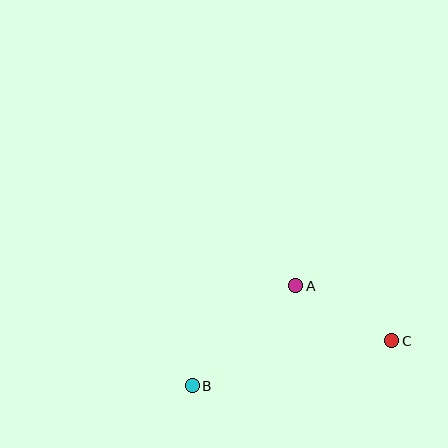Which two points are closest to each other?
Points A and C are closest to each other.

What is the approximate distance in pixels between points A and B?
The distance between A and B is approximately 144 pixels.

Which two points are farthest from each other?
Points B and C are farthest from each other.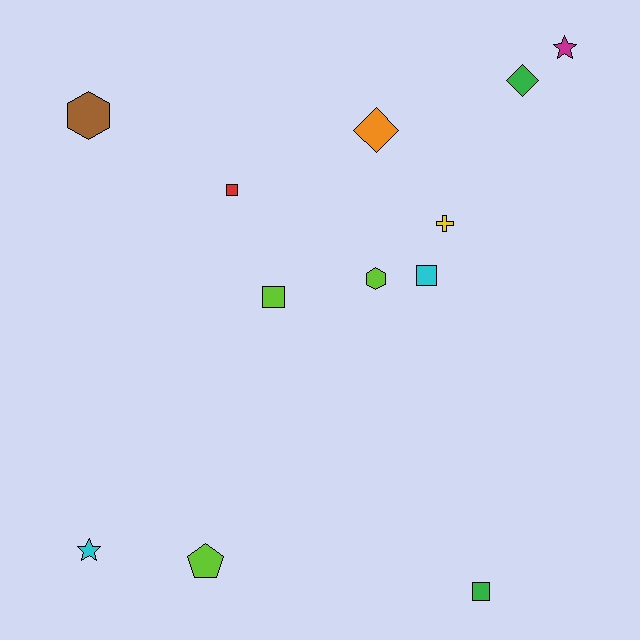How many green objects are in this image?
There are 2 green objects.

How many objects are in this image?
There are 12 objects.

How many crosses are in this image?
There is 1 cross.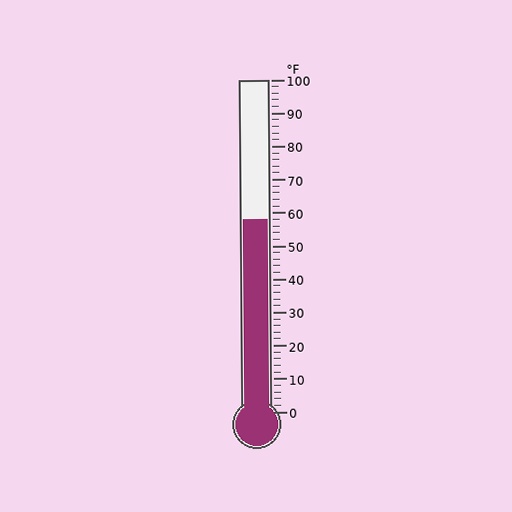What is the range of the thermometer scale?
The thermometer scale ranges from 0°F to 100°F.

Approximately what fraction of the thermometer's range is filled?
The thermometer is filled to approximately 60% of its range.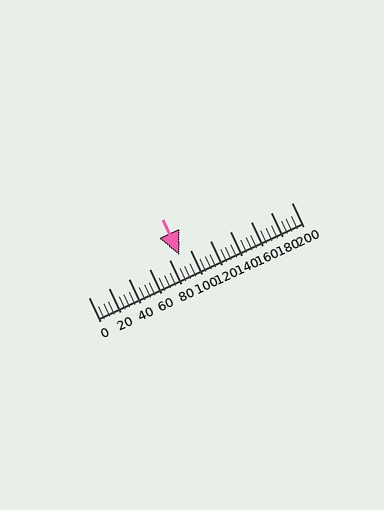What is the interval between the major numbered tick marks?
The major tick marks are spaced 20 units apart.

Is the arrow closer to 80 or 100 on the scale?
The arrow is closer to 80.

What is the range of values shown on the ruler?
The ruler shows values from 0 to 200.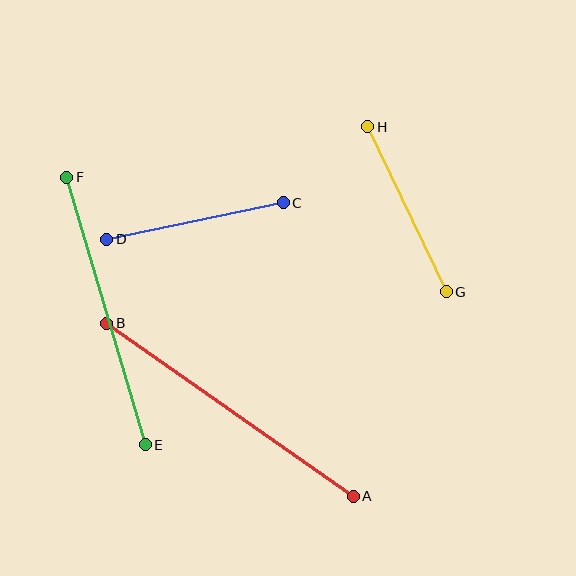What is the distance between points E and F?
The distance is approximately 279 pixels.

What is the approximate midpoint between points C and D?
The midpoint is at approximately (195, 221) pixels.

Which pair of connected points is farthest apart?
Points A and B are farthest apart.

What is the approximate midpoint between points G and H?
The midpoint is at approximately (407, 209) pixels.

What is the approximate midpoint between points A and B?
The midpoint is at approximately (230, 410) pixels.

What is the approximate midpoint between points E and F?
The midpoint is at approximately (106, 311) pixels.